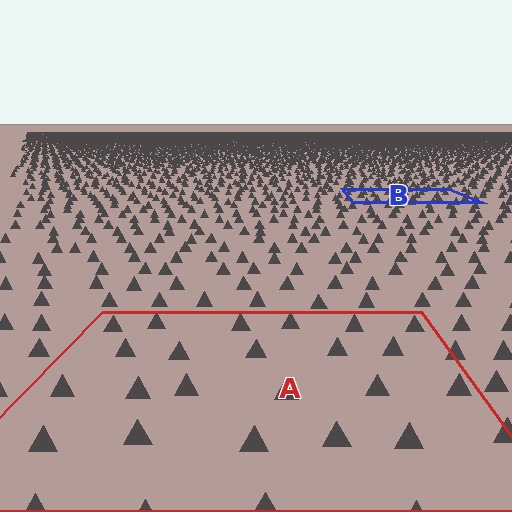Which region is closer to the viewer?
Region A is closer. The texture elements there are larger and more spread out.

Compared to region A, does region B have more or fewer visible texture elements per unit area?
Region B has more texture elements per unit area — they are packed more densely because it is farther away.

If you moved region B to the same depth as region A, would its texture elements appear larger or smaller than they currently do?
They would appear larger. At a closer depth, the same texture elements are projected at a bigger on-screen size.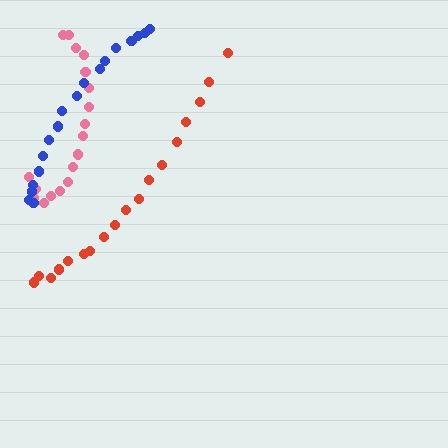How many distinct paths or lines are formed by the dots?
There are 3 distinct paths.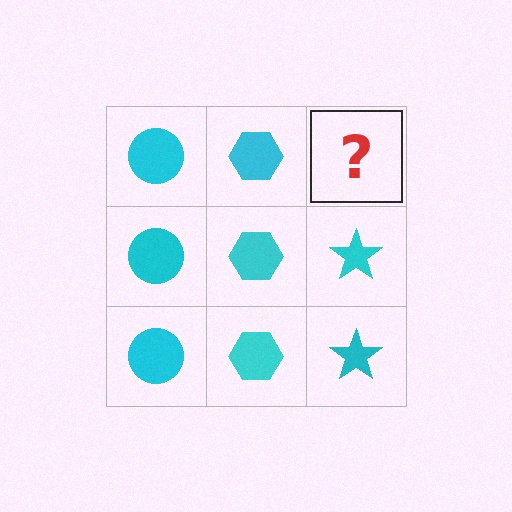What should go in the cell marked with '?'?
The missing cell should contain a cyan star.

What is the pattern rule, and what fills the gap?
The rule is that each column has a consistent shape. The gap should be filled with a cyan star.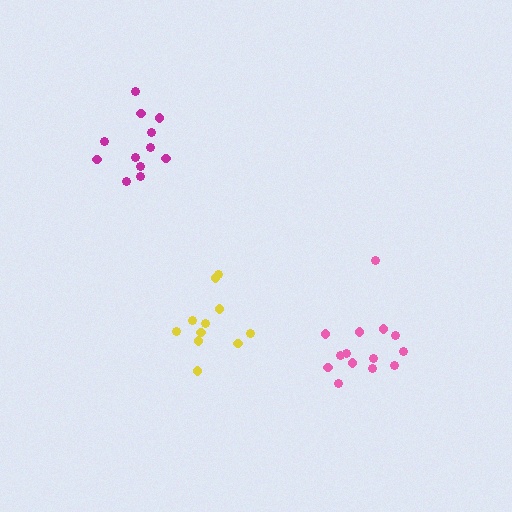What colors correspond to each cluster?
The clusters are colored: pink, yellow, magenta.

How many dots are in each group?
Group 1: 14 dots, Group 2: 11 dots, Group 3: 12 dots (37 total).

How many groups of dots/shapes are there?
There are 3 groups.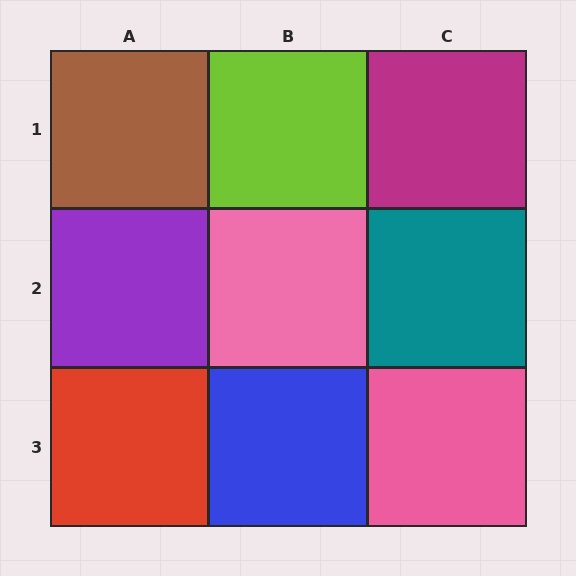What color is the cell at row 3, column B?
Blue.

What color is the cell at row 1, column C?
Magenta.